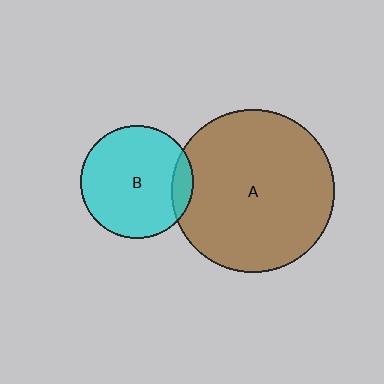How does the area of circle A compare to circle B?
Approximately 2.1 times.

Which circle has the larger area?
Circle A (brown).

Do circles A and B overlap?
Yes.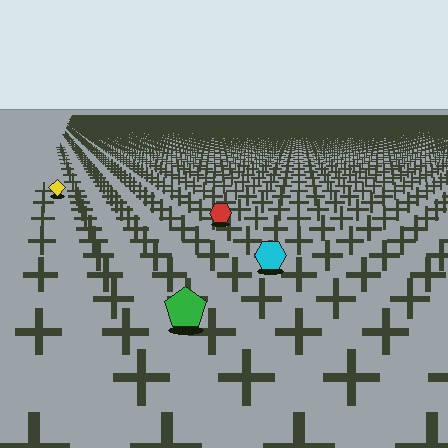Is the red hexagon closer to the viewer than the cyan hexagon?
No. The cyan hexagon is closer — you can tell from the texture gradient: the ground texture is coarser near it.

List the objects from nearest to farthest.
From nearest to farthest: the green pentagon, the cyan hexagon, the red hexagon, the yellow diamond.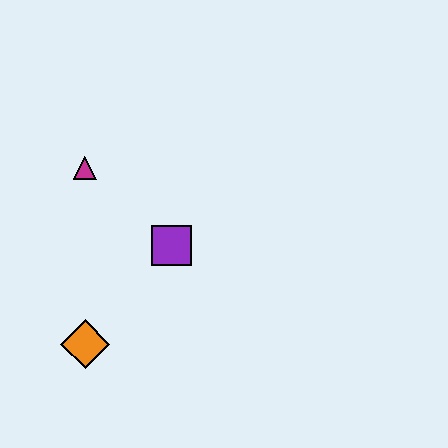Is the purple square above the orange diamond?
Yes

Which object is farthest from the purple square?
The orange diamond is farthest from the purple square.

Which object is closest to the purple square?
The magenta triangle is closest to the purple square.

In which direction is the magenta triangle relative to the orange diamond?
The magenta triangle is above the orange diamond.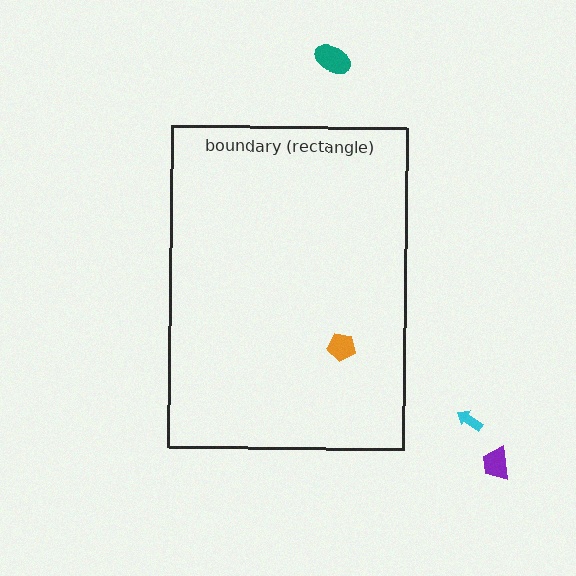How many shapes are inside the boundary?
1 inside, 3 outside.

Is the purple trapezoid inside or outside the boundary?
Outside.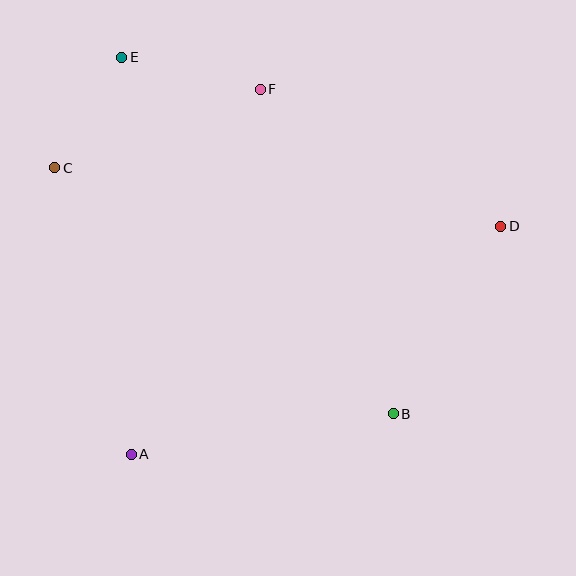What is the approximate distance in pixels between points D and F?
The distance between D and F is approximately 277 pixels.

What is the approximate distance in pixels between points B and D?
The distance between B and D is approximately 216 pixels.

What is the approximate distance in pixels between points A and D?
The distance between A and D is approximately 434 pixels.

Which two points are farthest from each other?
Points C and D are farthest from each other.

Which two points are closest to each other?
Points C and E are closest to each other.